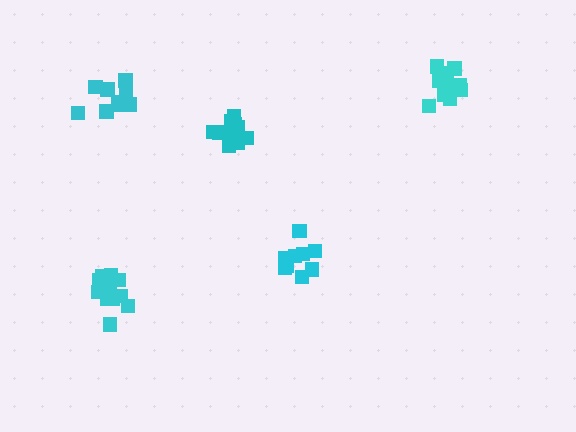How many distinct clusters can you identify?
There are 5 distinct clusters.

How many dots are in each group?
Group 1: 9 dots, Group 2: 11 dots, Group 3: 10 dots, Group 4: 12 dots, Group 5: 14 dots (56 total).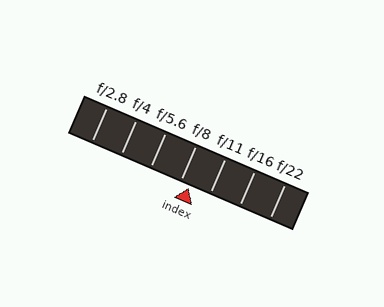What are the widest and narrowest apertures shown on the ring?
The widest aperture shown is f/2.8 and the narrowest is f/22.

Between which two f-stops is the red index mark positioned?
The index mark is between f/8 and f/11.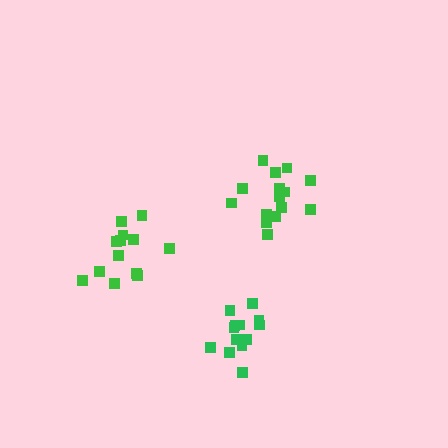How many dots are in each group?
Group 1: 15 dots, Group 2: 13 dots, Group 3: 13 dots (41 total).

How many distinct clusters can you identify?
There are 3 distinct clusters.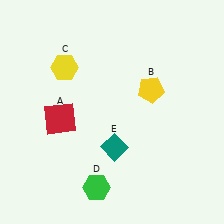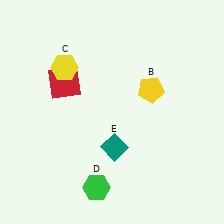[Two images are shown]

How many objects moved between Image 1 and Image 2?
1 object moved between the two images.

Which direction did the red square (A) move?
The red square (A) moved up.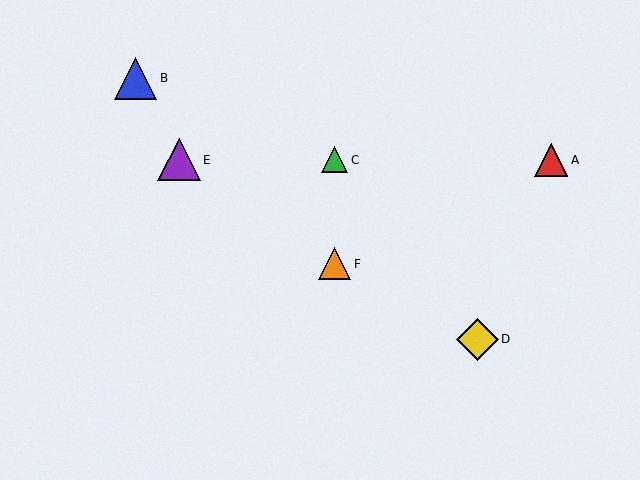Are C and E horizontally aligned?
Yes, both are at y≈160.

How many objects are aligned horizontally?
3 objects (A, C, E) are aligned horizontally.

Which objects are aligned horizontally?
Objects A, C, E are aligned horizontally.